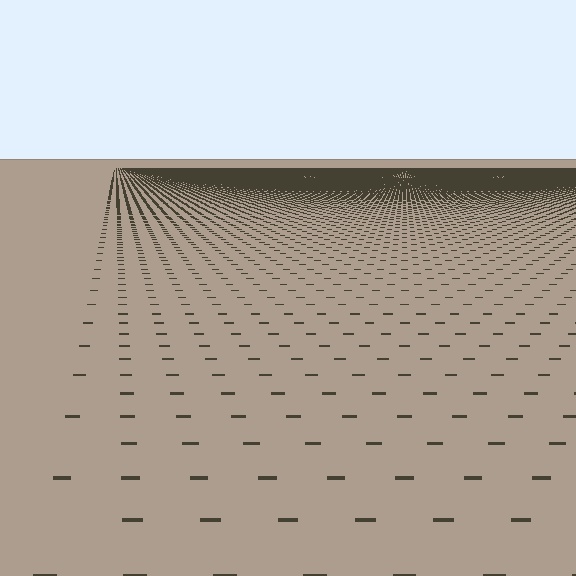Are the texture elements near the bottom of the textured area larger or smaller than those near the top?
Larger. Near the bottom, elements are closer to the viewer and appear at a bigger on-screen size.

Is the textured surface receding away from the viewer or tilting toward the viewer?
The surface is receding away from the viewer. Texture elements get smaller and denser toward the top.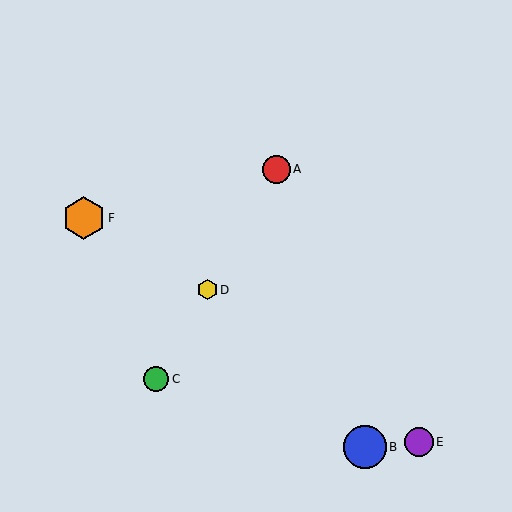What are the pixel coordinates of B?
Object B is at (365, 447).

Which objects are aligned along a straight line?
Objects A, C, D are aligned along a straight line.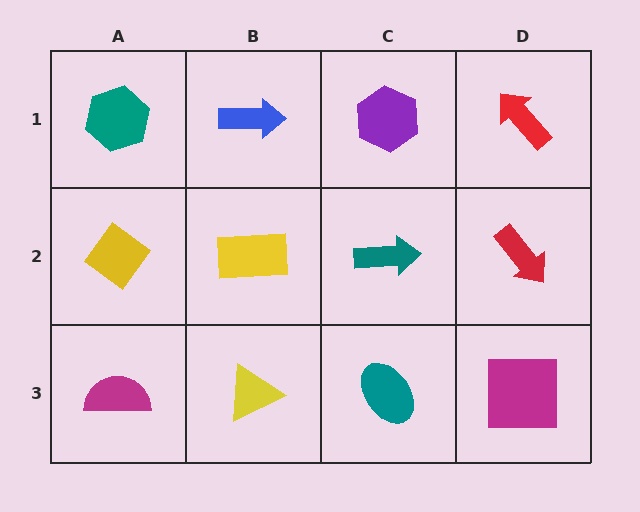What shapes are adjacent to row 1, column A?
A yellow diamond (row 2, column A), a blue arrow (row 1, column B).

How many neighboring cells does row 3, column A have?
2.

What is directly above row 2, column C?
A purple hexagon.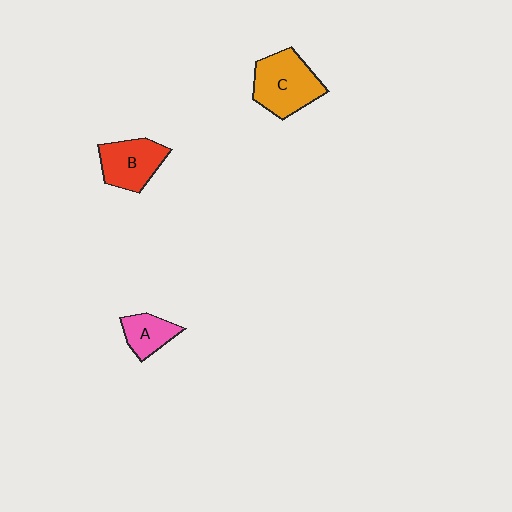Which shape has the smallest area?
Shape A (pink).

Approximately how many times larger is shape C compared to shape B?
Approximately 1.3 times.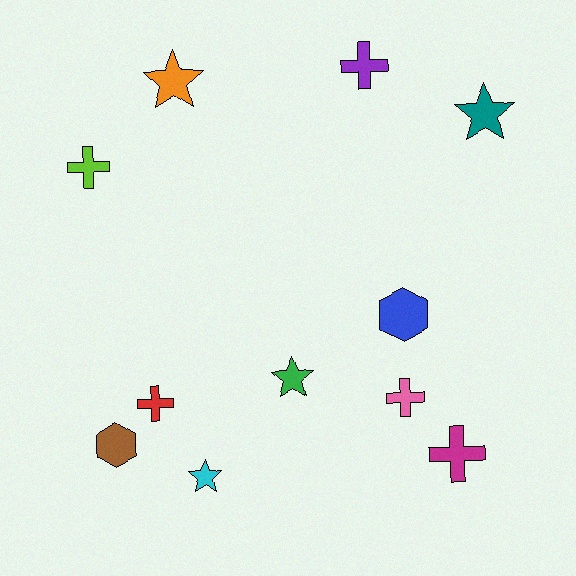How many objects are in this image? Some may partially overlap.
There are 11 objects.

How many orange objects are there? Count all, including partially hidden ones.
There is 1 orange object.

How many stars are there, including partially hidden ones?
There are 4 stars.